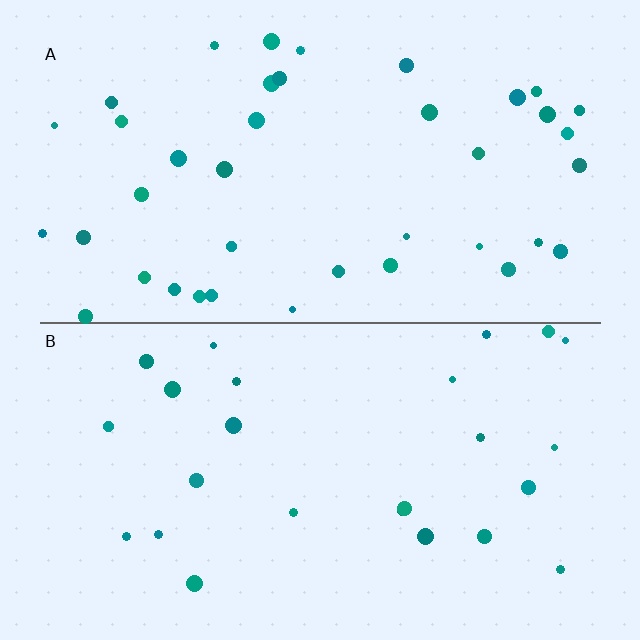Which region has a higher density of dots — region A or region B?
A (the top).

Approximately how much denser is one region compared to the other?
Approximately 1.6× — region A over region B.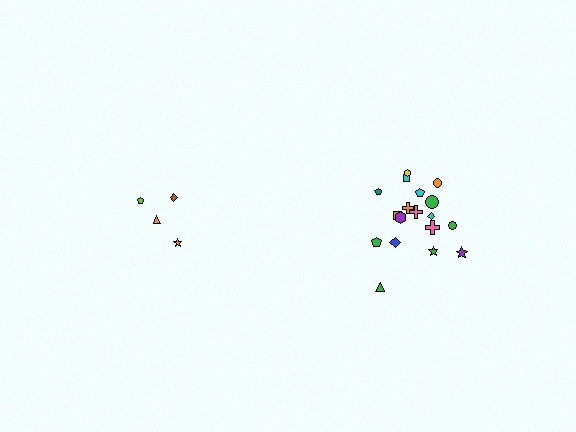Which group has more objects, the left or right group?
The right group.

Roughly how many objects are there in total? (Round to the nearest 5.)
Roughly 20 objects in total.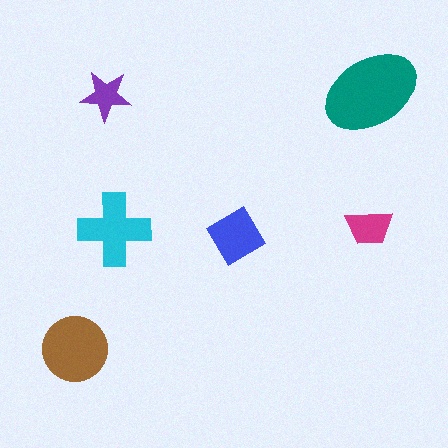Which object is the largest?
The teal ellipse.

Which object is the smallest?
The purple star.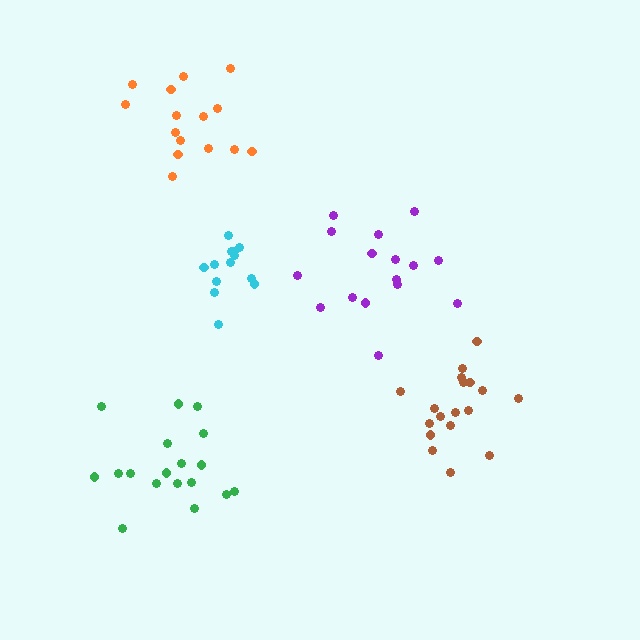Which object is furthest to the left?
The green cluster is leftmost.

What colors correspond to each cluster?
The clusters are colored: green, purple, brown, orange, cyan.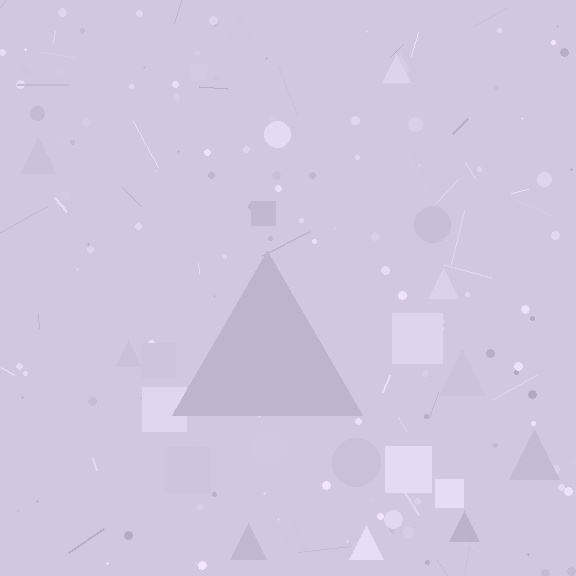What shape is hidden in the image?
A triangle is hidden in the image.